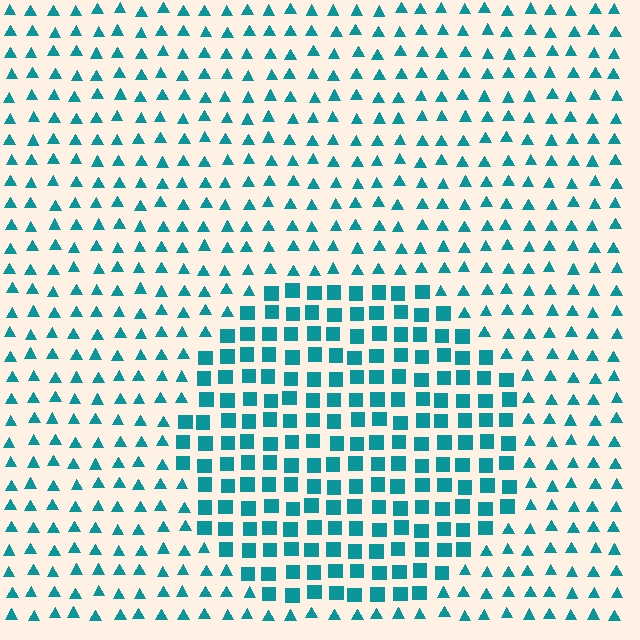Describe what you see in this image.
The image is filled with small teal elements arranged in a uniform grid. A circle-shaped region contains squares, while the surrounding area contains triangles. The boundary is defined purely by the change in element shape.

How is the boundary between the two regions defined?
The boundary is defined by a change in element shape: squares inside vs. triangles outside. All elements share the same color and spacing.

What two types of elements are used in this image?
The image uses squares inside the circle region and triangles outside it.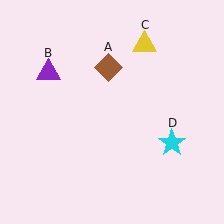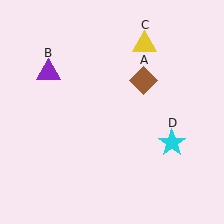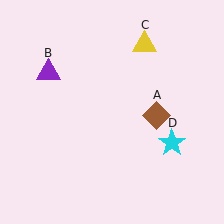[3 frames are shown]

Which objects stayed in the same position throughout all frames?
Purple triangle (object B) and yellow triangle (object C) and cyan star (object D) remained stationary.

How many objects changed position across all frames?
1 object changed position: brown diamond (object A).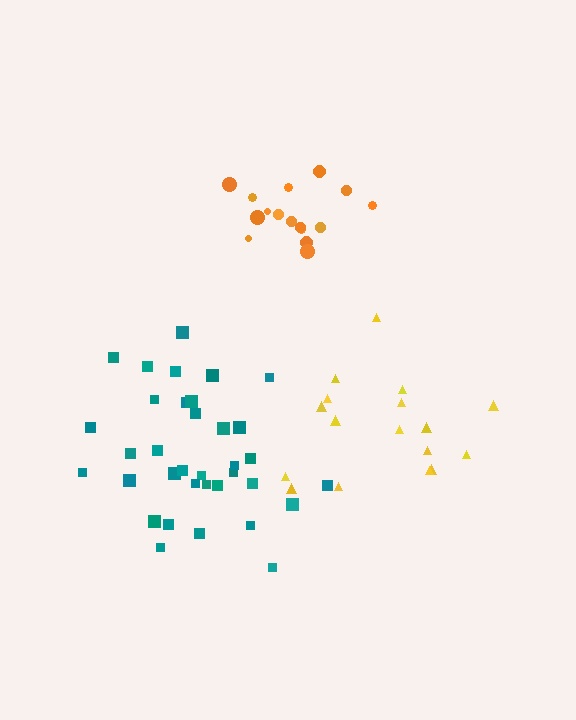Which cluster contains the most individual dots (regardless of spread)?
Teal (35).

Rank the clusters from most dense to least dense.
orange, teal, yellow.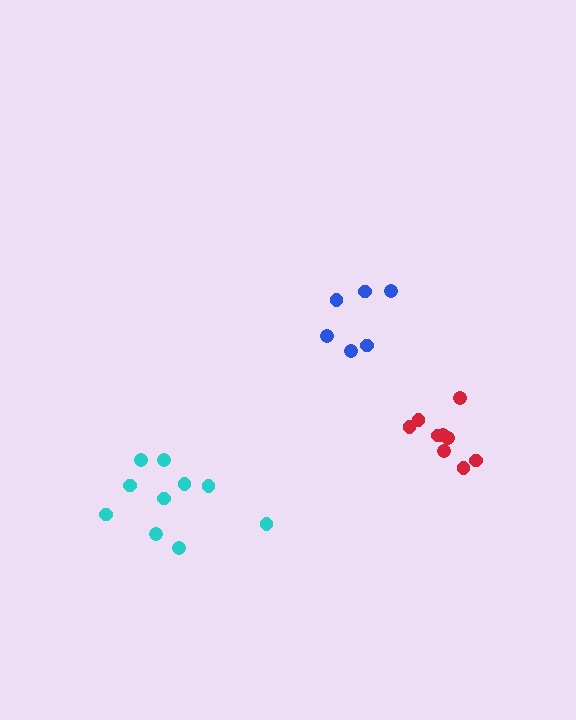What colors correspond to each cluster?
The clusters are colored: cyan, red, blue.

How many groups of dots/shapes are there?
There are 3 groups.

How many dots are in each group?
Group 1: 10 dots, Group 2: 9 dots, Group 3: 6 dots (25 total).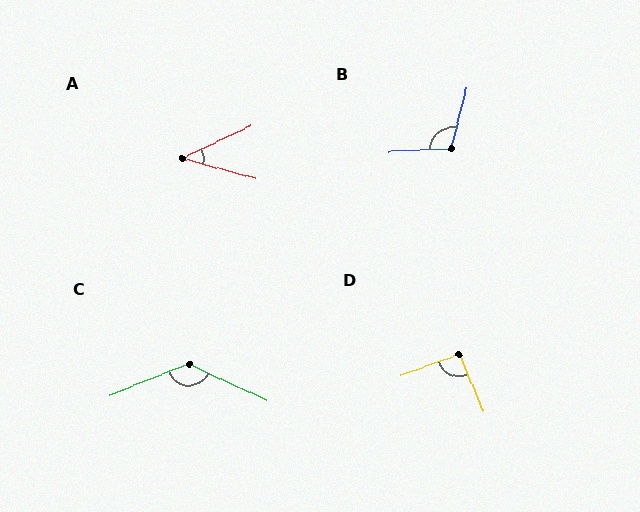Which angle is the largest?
C, at approximately 134 degrees.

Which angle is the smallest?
A, at approximately 40 degrees.